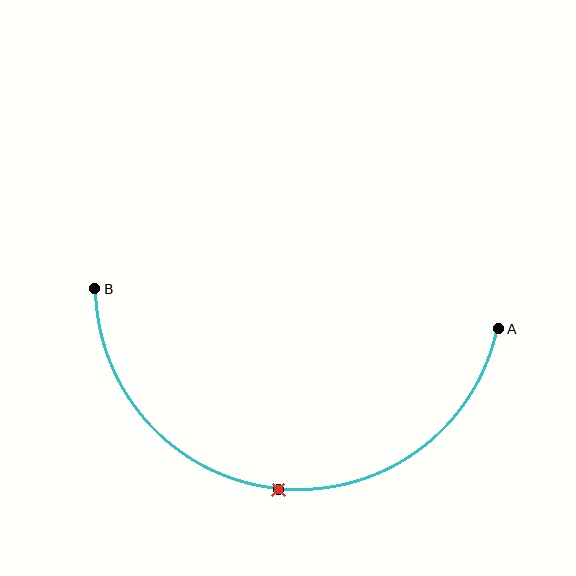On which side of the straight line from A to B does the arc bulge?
The arc bulges below the straight line connecting A and B.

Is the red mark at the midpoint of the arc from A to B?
Yes. The red mark lies on the arc at equal arc-length from both A and B — it is the arc midpoint.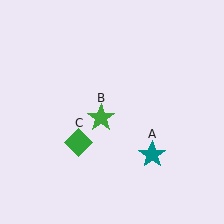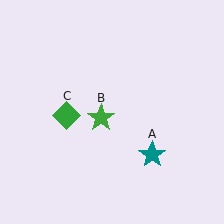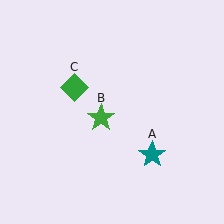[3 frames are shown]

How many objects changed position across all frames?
1 object changed position: green diamond (object C).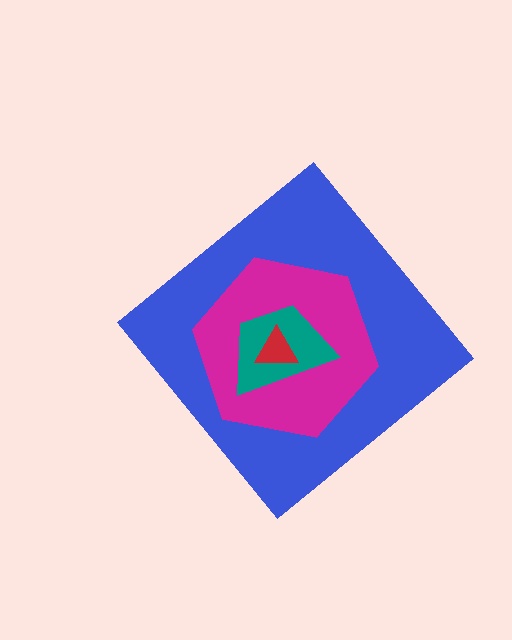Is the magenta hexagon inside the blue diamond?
Yes.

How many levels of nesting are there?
4.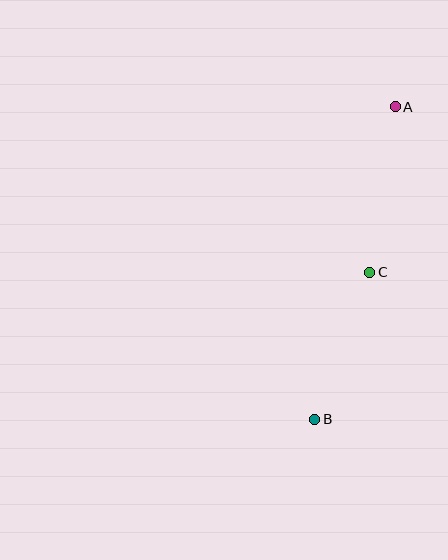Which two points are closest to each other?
Points B and C are closest to each other.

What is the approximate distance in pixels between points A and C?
The distance between A and C is approximately 167 pixels.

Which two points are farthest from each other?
Points A and B are farthest from each other.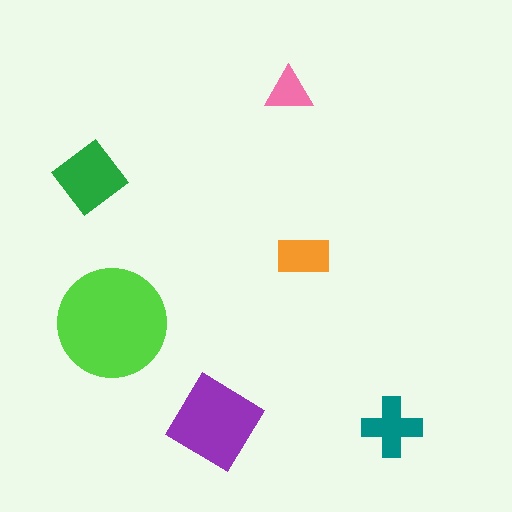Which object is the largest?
The lime circle.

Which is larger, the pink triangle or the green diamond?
The green diamond.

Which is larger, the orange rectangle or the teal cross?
The teal cross.